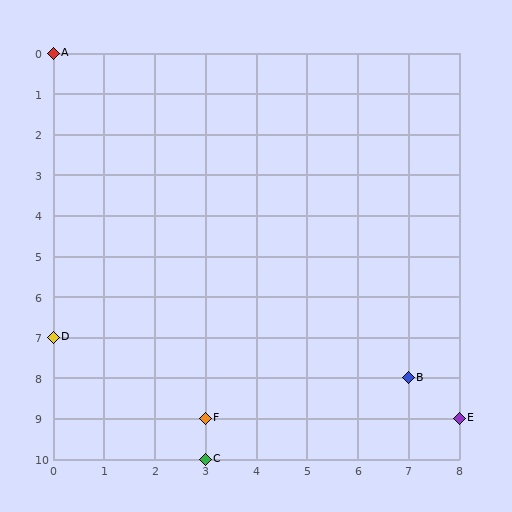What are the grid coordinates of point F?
Point F is at grid coordinates (3, 9).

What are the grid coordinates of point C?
Point C is at grid coordinates (3, 10).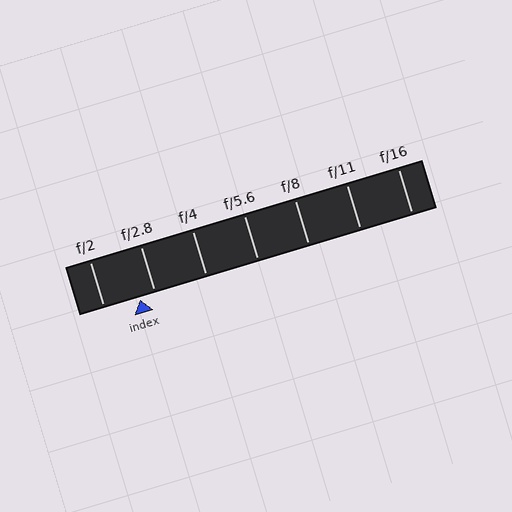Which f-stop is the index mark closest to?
The index mark is closest to f/2.8.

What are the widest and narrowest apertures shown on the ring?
The widest aperture shown is f/2 and the narrowest is f/16.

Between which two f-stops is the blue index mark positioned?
The index mark is between f/2 and f/2.8.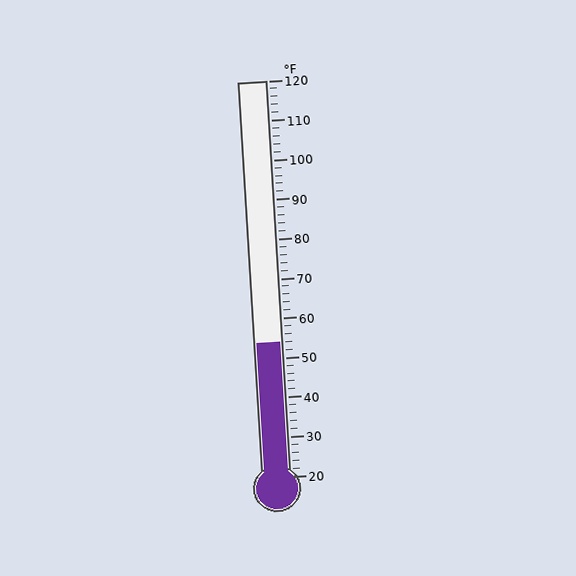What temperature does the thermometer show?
The thermometer shows approximately 54°F.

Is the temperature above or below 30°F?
The temperature is above 30°F.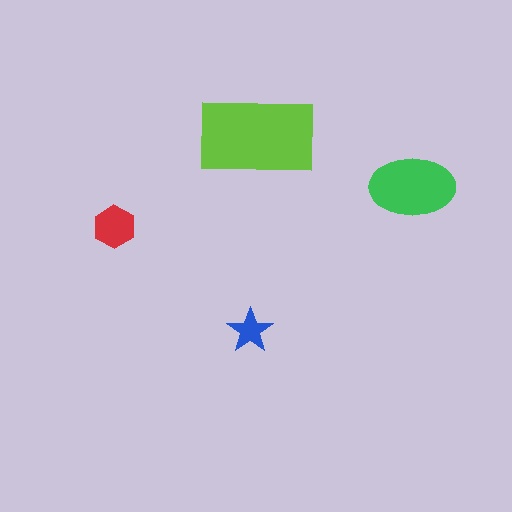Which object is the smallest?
The blue star.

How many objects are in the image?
There are 4 objects in the image.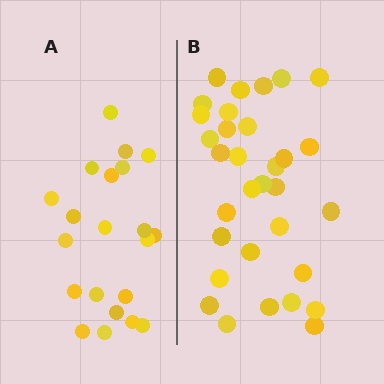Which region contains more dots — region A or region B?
Region B (the right region) has more dots.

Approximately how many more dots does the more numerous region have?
Region B has roughly 12 or so more dots than region A.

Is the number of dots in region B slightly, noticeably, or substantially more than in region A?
Region B has substantially more. The ratio is roughly 1.5 to 1.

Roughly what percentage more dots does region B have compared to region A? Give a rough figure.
About 50% more.